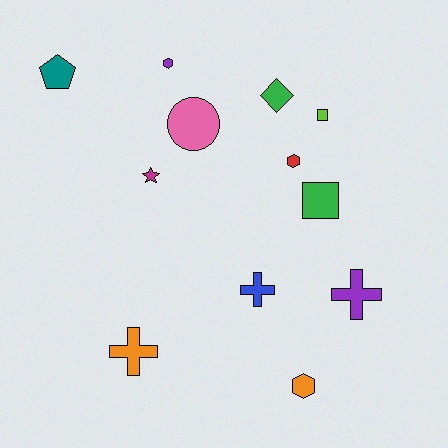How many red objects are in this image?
There is 1 red object.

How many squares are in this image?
There are 2 squares.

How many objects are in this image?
There are 12 objects.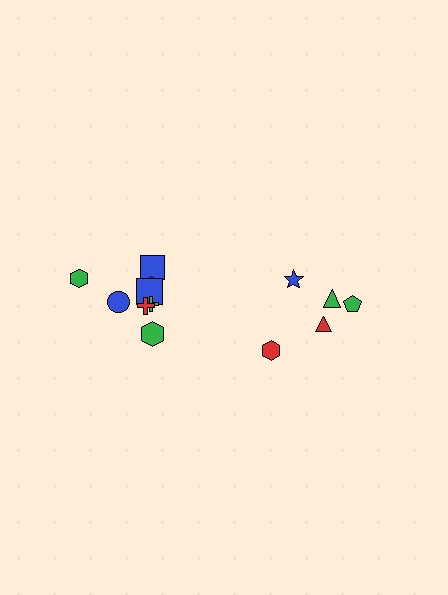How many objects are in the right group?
There are 5 objects.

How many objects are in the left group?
There are 8 objects.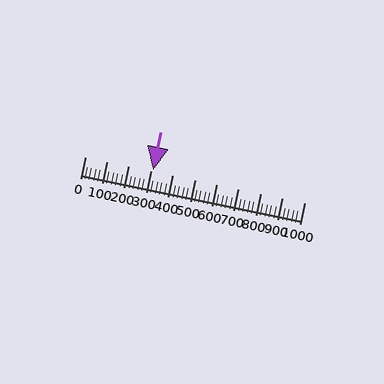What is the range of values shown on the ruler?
The ruler shows values from 0 to 1000.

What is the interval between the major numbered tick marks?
The major tick marks are spaced 100 units apart.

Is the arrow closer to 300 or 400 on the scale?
The arrow is closer to 300.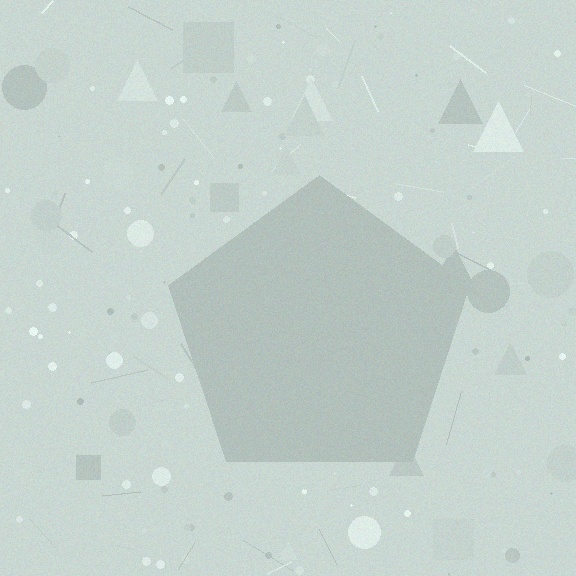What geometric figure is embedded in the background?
A pentagon is embedded in the background.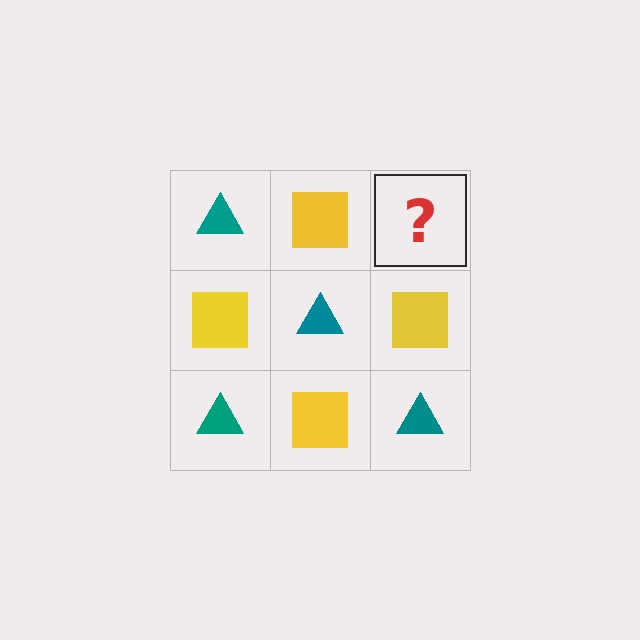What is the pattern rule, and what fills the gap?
The rule is that it alternates teal triangle and yellow square in a checkerboard pattern. The gap should be filled with a teal triangle.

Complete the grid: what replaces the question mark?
The question mark should be replaced with a teal triangle.